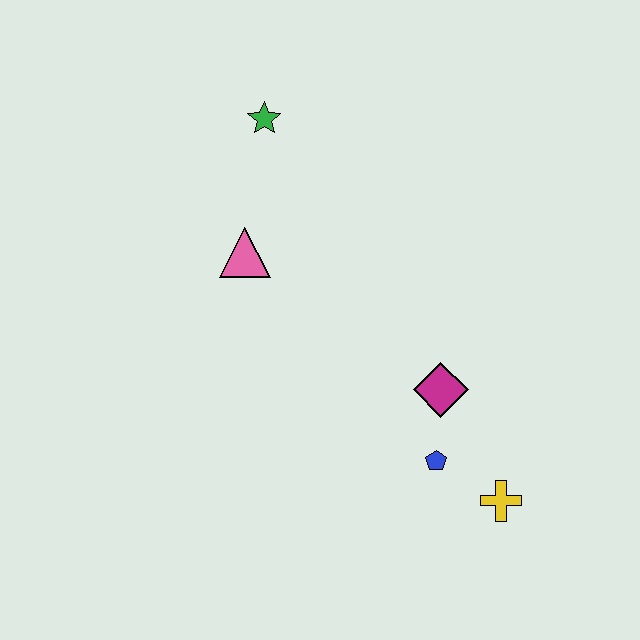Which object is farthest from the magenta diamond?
The green star is farthest from the magenta diamond.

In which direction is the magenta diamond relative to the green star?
The magenta diamond is below the green star.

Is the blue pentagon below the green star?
Yes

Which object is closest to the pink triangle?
The green star is closest to the pink triangle.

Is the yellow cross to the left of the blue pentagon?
No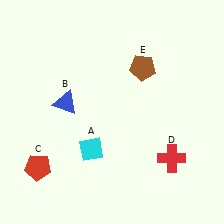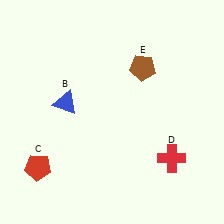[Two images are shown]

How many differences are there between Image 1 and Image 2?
There is 1 difference between the two images.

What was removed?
The cyan diamond (A) was removed in Image 2.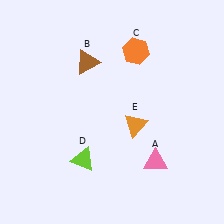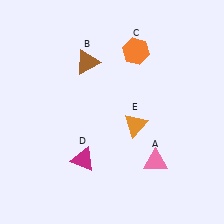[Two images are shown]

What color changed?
The triangle (D) changed from lime in Image 1 to magenta in Image 2.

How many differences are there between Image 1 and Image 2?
There is 1 difference between the two images.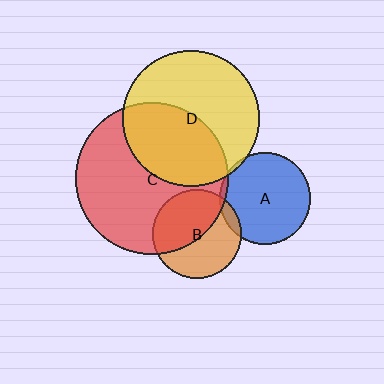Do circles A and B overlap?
Yes.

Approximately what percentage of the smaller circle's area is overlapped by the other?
Approximately 5%.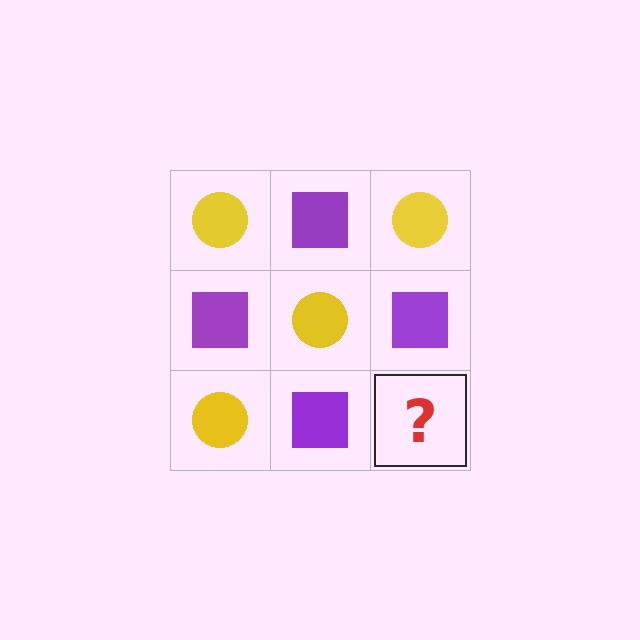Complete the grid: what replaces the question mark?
The question mark should be replaced with a yellow circle.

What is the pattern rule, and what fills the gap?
The rule is that it alternates yellow circle and purple square in a checkerboard pattern. The gap should be filled with a yellow circle.